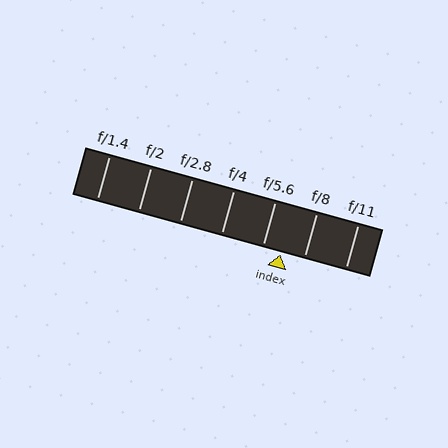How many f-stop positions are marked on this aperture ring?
There are 7 f-stop positions marked.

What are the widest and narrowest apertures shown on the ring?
The widest aperture shown is f/1.4 and the narrowest is f/11.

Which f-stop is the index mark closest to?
The index mark is closest to f/5.6.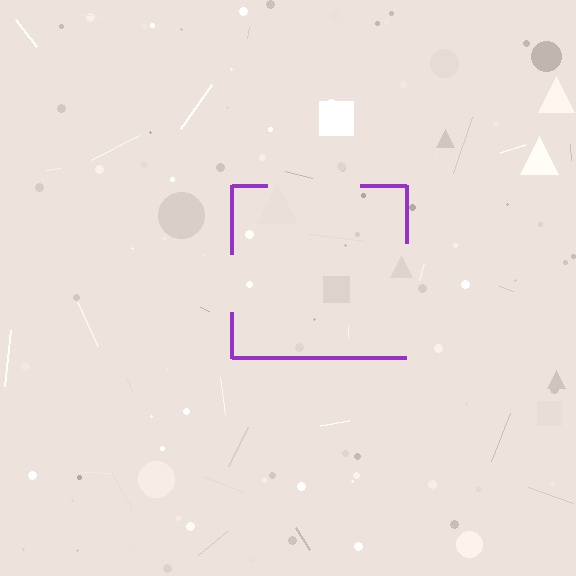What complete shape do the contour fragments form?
The contour fragments form a square.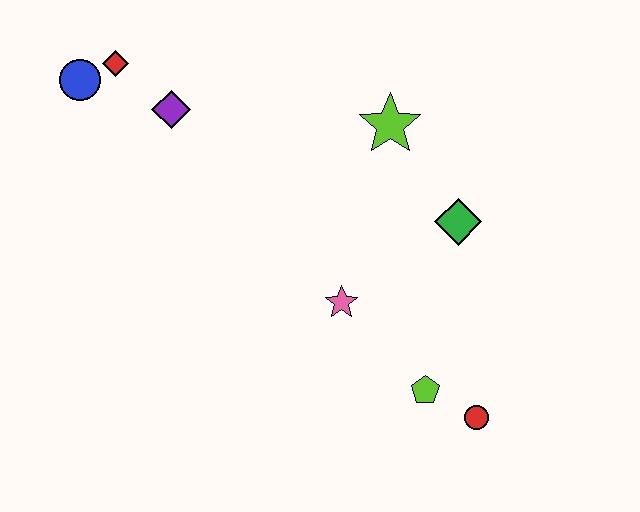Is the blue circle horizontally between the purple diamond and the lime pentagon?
No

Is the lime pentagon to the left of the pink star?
No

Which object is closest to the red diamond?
The blue circle is closest to the red diamond.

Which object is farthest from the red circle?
The blue circle is farthest from the red circle.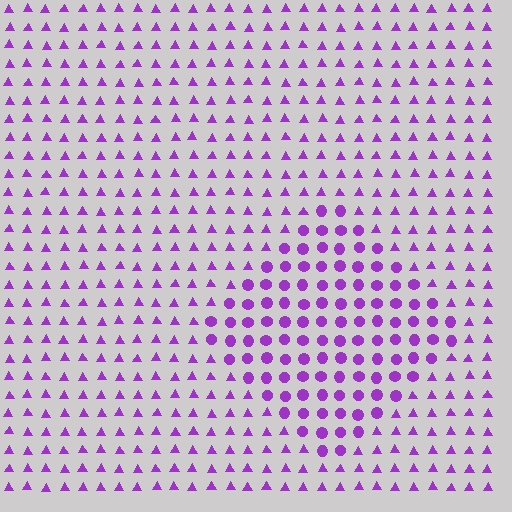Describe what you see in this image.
The image is filled with small purple elements arranged in a uniform grid. A diamond-shaped region contains circles, while the surrounding area contains triangles. The boundary is defined purely by the change in element shape.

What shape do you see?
I see a diamond.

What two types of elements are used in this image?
The image uses circles inside the diamond region and triangles outside it.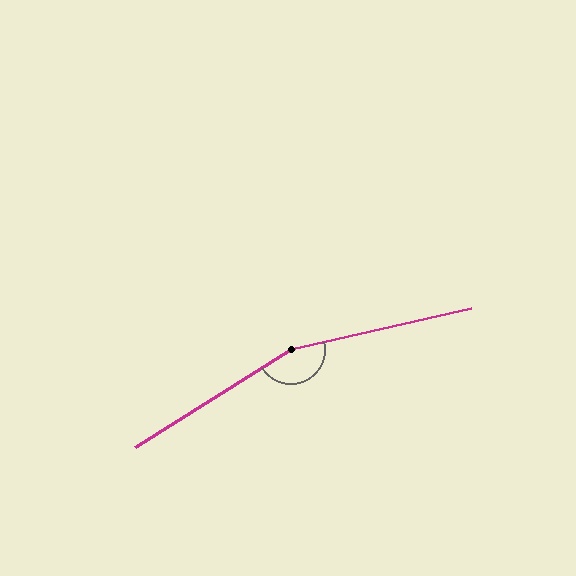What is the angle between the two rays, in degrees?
Approximately 161 degrees.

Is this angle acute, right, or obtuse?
It is obtuse.